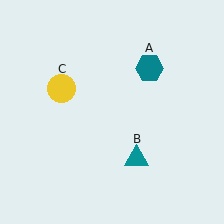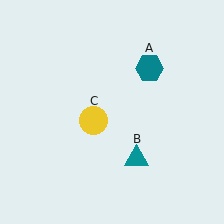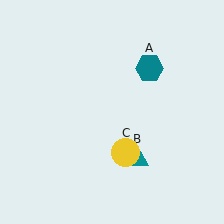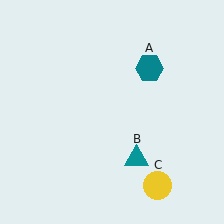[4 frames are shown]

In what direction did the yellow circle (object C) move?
The yellow circle (object C) moved down and to the right.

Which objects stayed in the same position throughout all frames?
Teal hexagon (object A) and teal triangle (object B) remained stationary.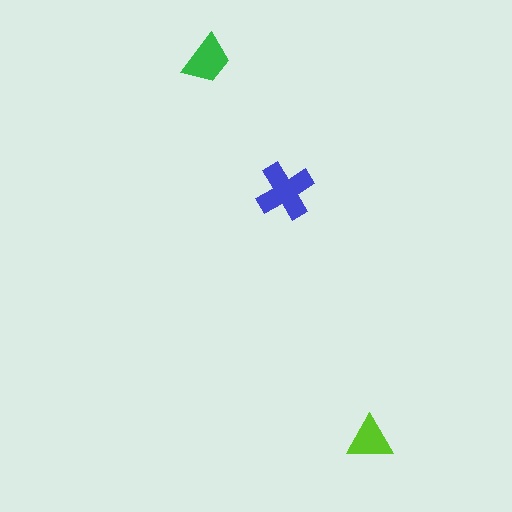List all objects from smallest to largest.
The lime triangle, the green trapezoid, the blue cross.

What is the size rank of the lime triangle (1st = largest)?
3rd.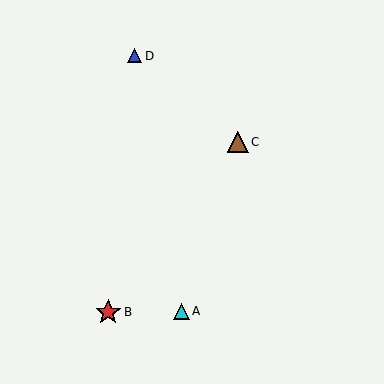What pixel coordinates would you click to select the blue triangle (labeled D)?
Click at (135, 56) to select the blue triangle D.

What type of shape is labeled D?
Shape D is a blue triangle.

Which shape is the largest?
The red star (labeled B) is the largest.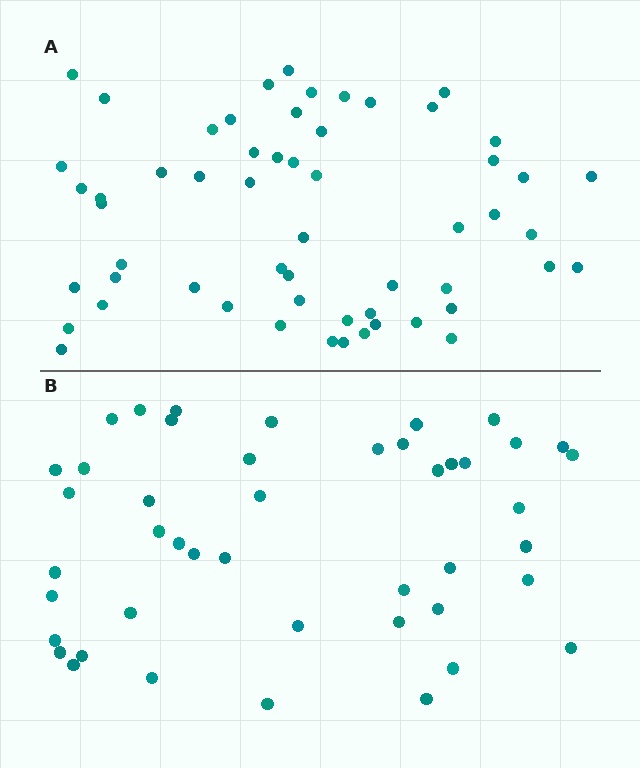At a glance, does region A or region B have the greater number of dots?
Region A (the top region) has more dots.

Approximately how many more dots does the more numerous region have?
Region A has roughly 12 or so more dots than region B.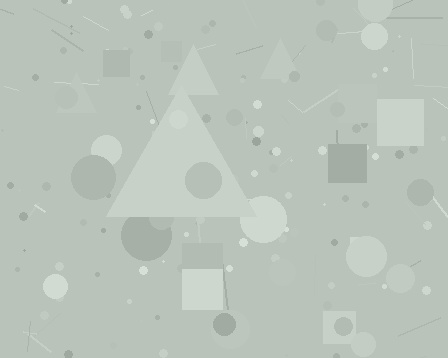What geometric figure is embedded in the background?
A triangle is embedded in the background.